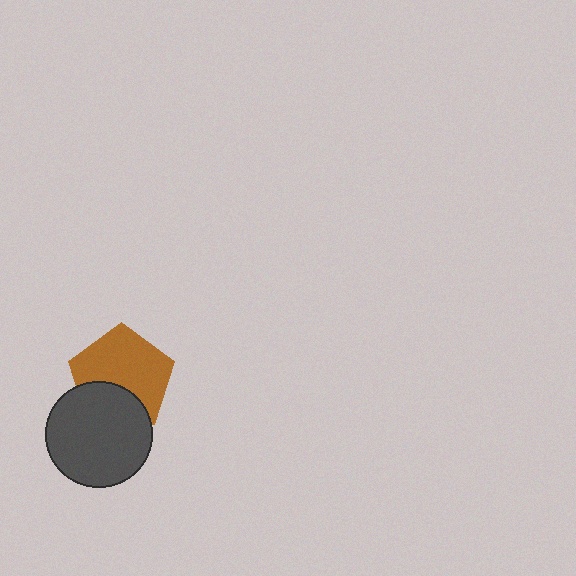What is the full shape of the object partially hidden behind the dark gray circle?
The partially hidden object is a brown pentagon.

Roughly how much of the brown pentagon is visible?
Most of it is visible (roughly 67%).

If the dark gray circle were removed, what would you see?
You would see the complete brown pentagon.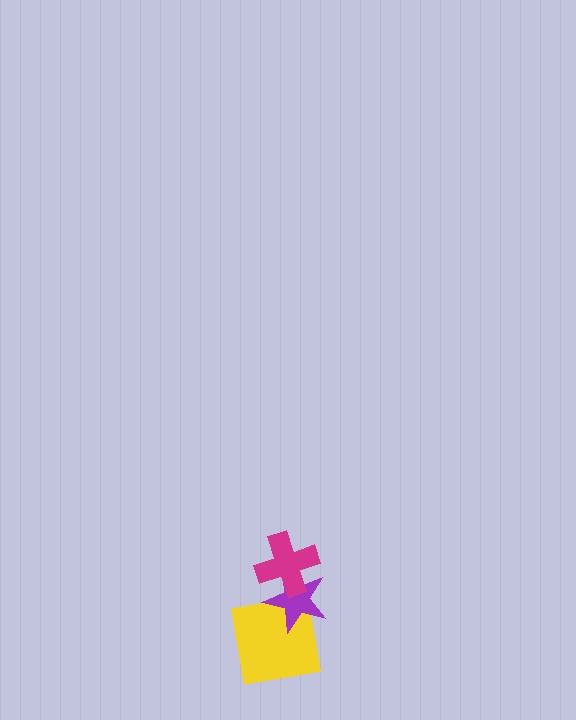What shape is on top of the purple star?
The magenta cross is on top of the purple star.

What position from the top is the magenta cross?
The magenta cross is 1st from the top.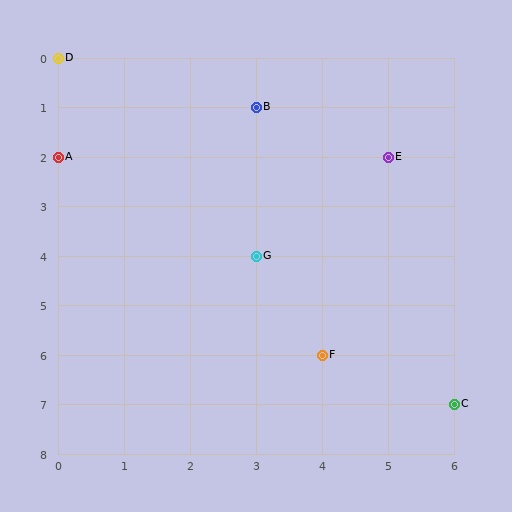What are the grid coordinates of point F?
Point F is at grid coordinates (4, 6).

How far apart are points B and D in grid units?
Points B and D are 3 columns and 1 row apart (about 3.2 grid units diagonally).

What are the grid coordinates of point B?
Point B is at grid coordinates (3, 1).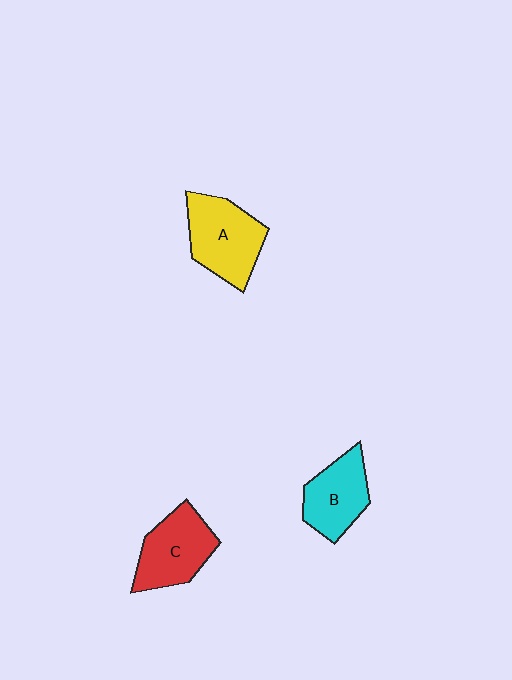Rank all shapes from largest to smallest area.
From largest to smallest: A (yellow), C (red), B (cyan).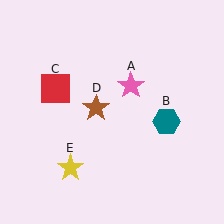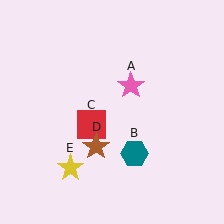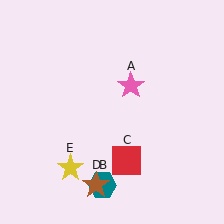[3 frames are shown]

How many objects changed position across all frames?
3 objects changed position: teal hexagon (object B), red square (object C), brown star (object D).